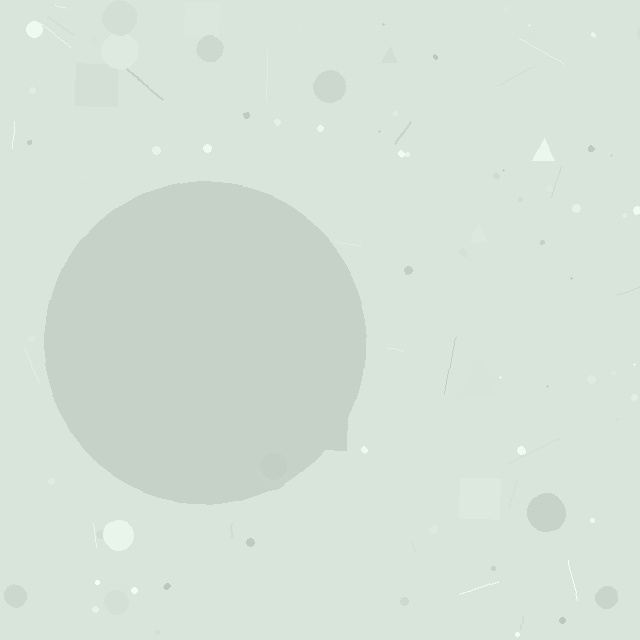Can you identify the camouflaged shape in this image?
The camouflaged shape is a circle.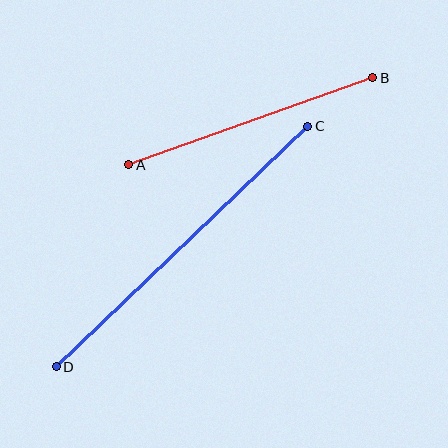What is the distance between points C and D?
The distance is approximately 348 pixels.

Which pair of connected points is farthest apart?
Points C and D are farthest apart.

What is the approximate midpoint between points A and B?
The midpoint is at approximately (251, 121) pixels.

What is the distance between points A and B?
The distance is approximately 259 pixels.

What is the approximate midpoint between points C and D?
The midpoint is at approximately (182, 246) pixels.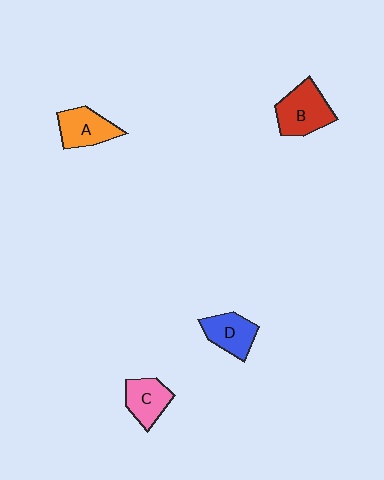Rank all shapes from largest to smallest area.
From largest to smallest: B (red), A (orange), D (blue), C (pink).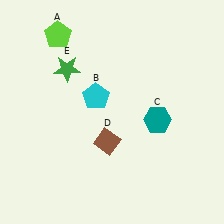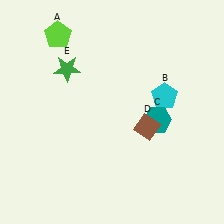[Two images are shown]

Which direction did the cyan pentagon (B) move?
The cyan pentagon (B) moved right.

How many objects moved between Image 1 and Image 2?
2 objects moved between the two images.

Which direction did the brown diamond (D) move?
The brown diamond (D) moved right.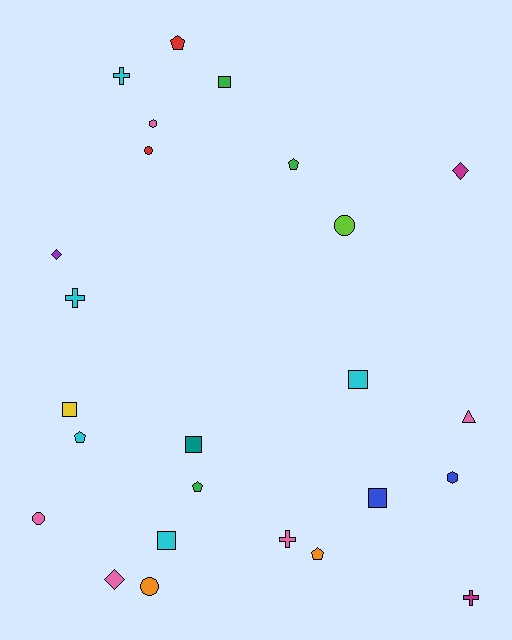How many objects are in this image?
There are 25 objects.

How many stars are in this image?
There are no stars.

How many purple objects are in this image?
There is 1 purple object.